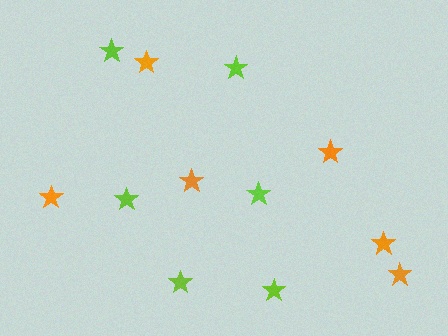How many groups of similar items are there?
There are 2 groups: one group of orange stars (6) and one group of lime stars (6).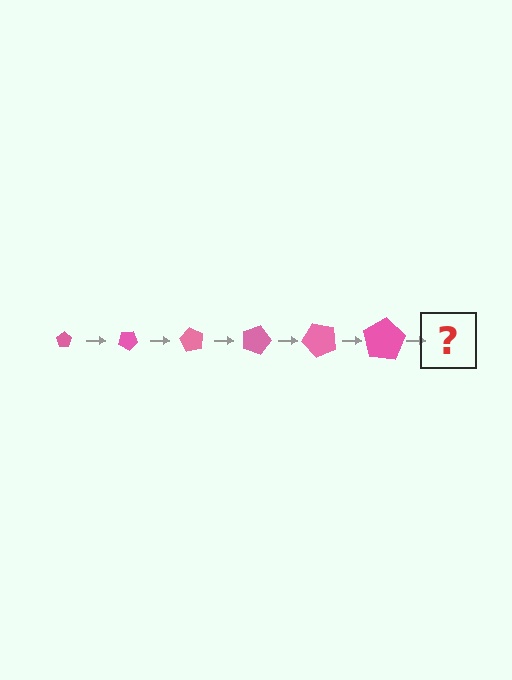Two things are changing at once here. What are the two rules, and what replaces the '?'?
The two rules are that the pentagon grows larger each step and it rotates 30 degrees each step. The '?' should be a pentagon, larger than the previous one and rotated 180 degrees from the start.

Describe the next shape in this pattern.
It should be a pentagon, larger than the previous one and rotated 180 degrees from the start.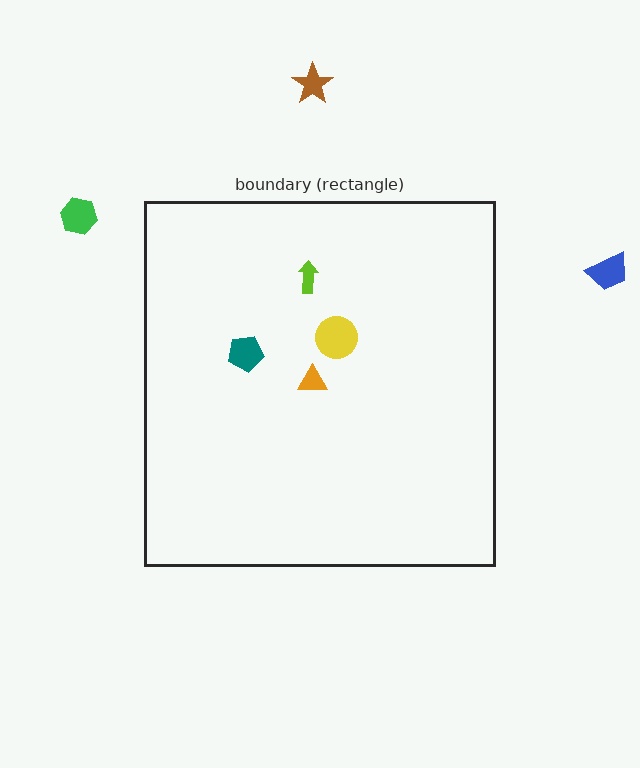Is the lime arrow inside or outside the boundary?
Inside.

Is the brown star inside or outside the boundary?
Outside.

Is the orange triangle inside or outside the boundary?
Inside.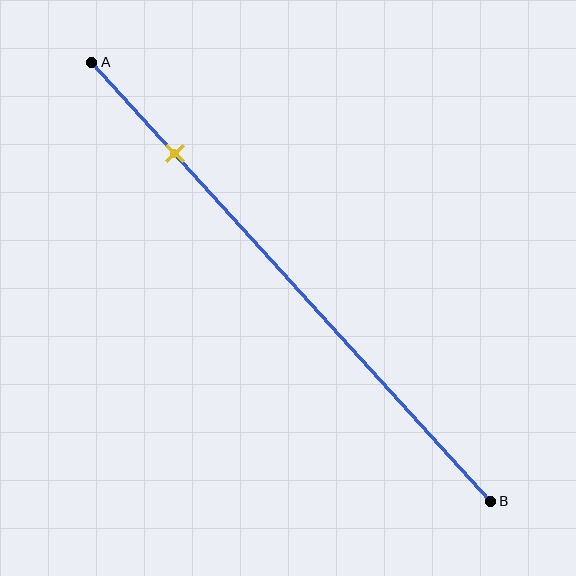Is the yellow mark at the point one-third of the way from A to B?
No, the mark is at about 20% from A, not at the 33% one-third point.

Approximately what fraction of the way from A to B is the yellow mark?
The yellow mark is approximately 20% of the way from A to B.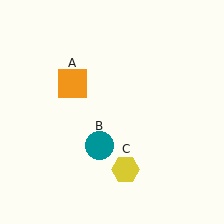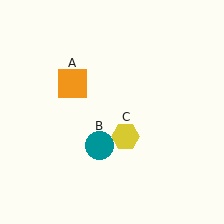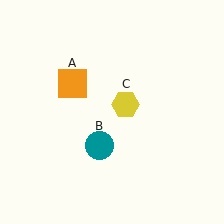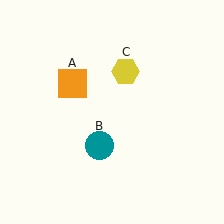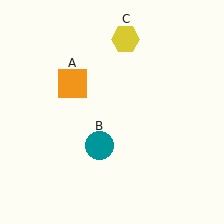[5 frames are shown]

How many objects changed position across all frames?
1 object changed position: yellow hexagon (object C).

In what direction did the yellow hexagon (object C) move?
The yellow hexagon (object C) moved up.